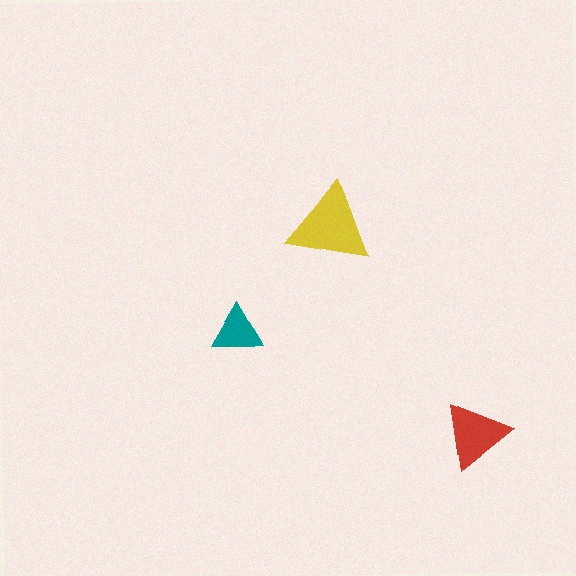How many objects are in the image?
There are 3 objects in the image.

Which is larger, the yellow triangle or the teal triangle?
The yellow one.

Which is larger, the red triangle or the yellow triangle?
The yellow one.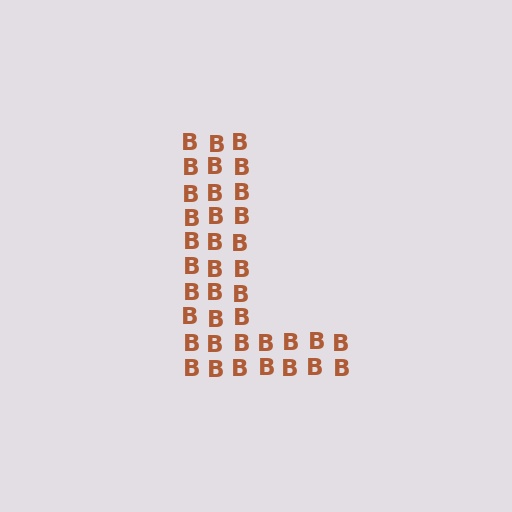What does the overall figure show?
The overall figure shows the letter L.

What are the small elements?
The small elements are letter B's.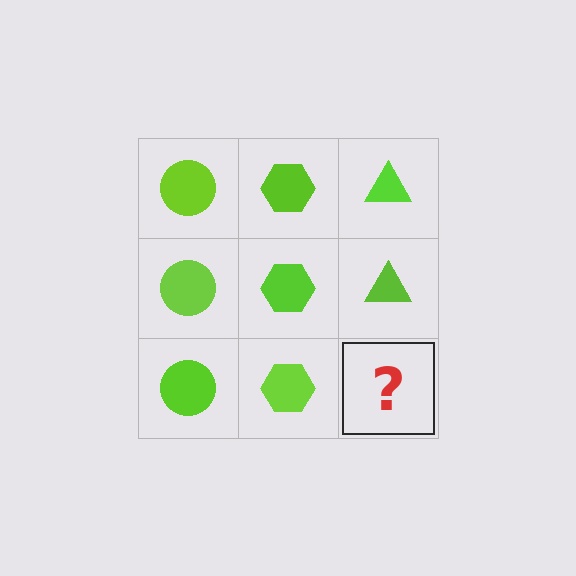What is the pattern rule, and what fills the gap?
The rule is that each column has a consistent shape. The gap should be filled with a lime triangle.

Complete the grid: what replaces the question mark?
The question mark should be replaced with a lime triangle.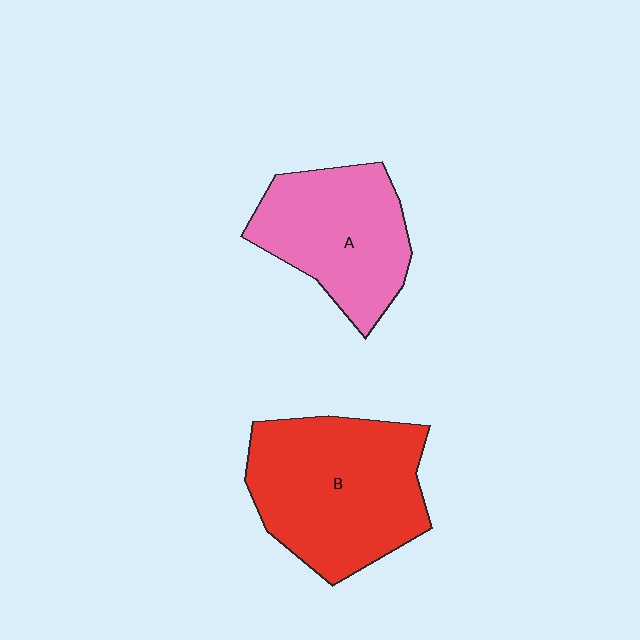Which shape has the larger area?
Shape B (red).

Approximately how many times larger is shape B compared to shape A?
Approximately 1.3 times.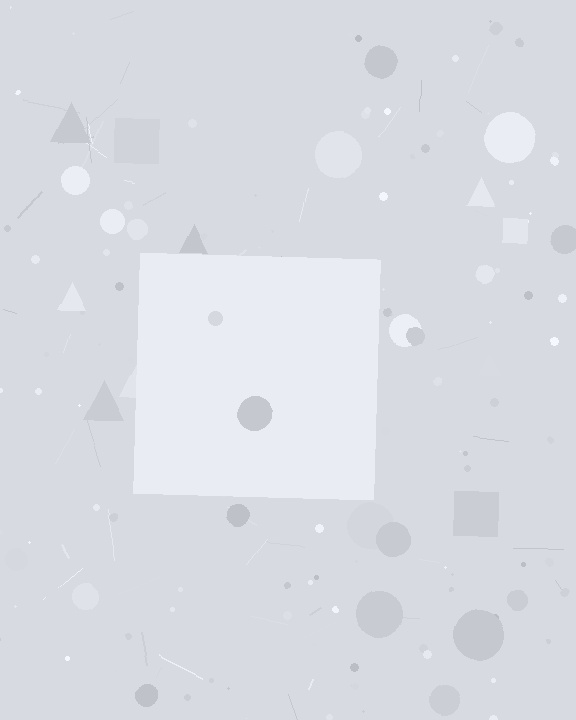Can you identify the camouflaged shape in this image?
The camouflaged shape is a square.